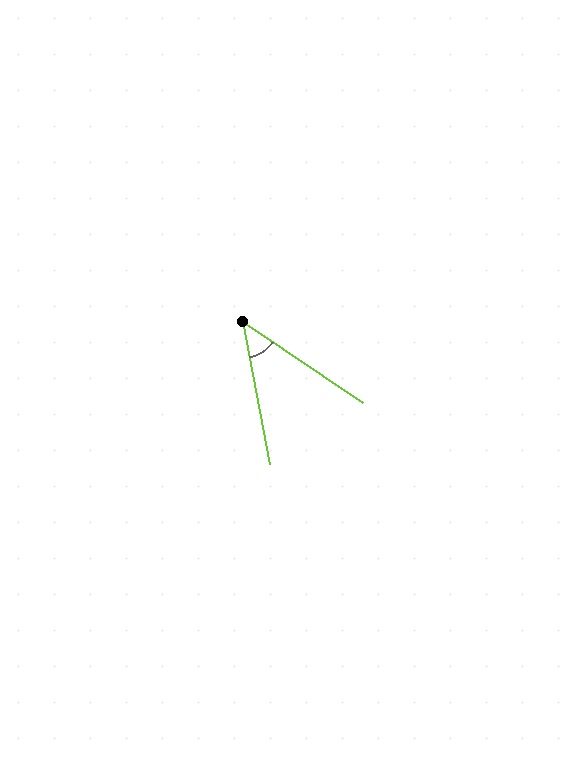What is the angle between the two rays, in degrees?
Approximately 45 degrees.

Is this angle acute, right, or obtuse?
It is acute.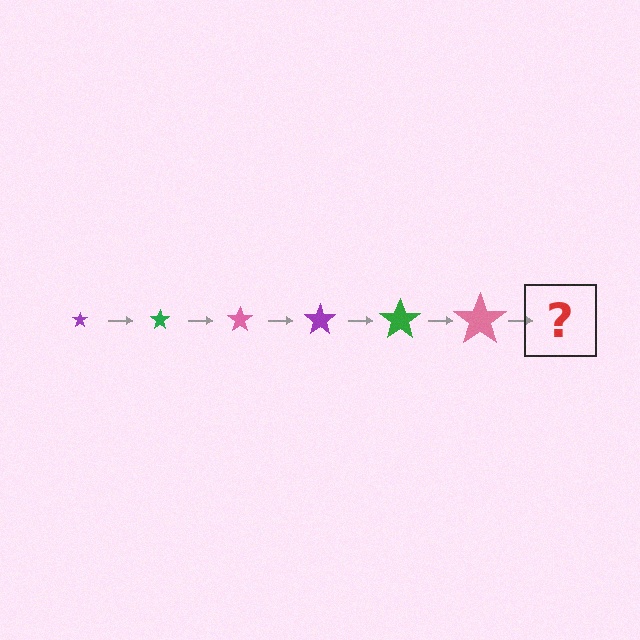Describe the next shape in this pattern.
It should be a purple star, larger than the previous one.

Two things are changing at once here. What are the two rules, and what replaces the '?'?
The two rules are that the star grows larger each step and the color cycles through purple, green, and pink. The '?' should be a purple star, larger than the previous one.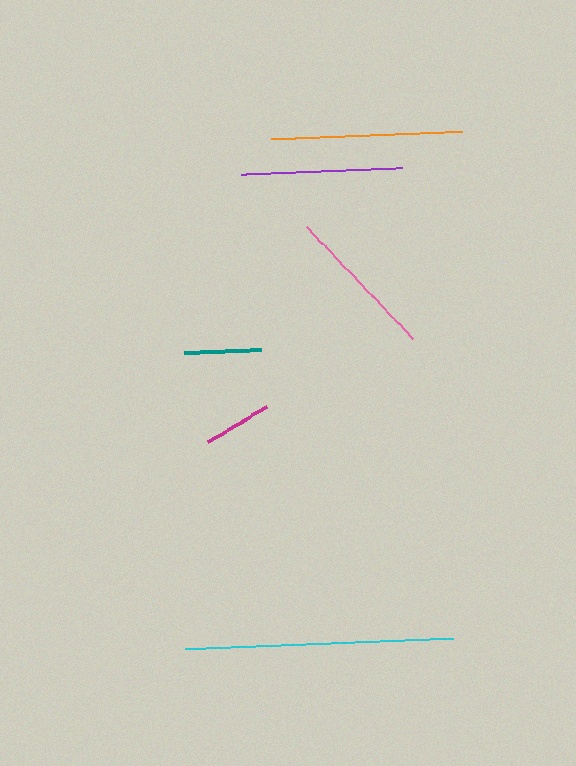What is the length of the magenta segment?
The magenta segment is approximately 69 pixels long.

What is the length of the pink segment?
The pink segment is approximately 155 pixels long.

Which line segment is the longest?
The cyan line is the longest at approximately 269 pixels.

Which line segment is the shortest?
The magenta line is the shortest at approximately 69 pixels.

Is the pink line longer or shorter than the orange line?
The orange line is longer than the pink line.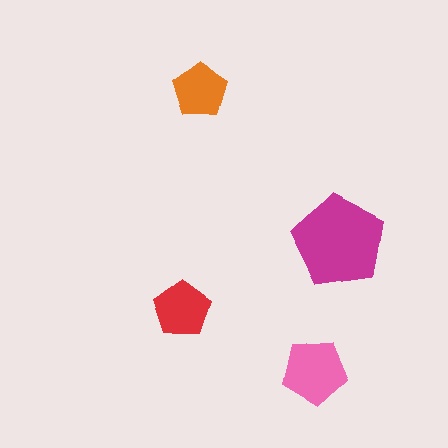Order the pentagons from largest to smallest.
the magenta one, the pink one, the red one, the orange one.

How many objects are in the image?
There are 4 objects in the image.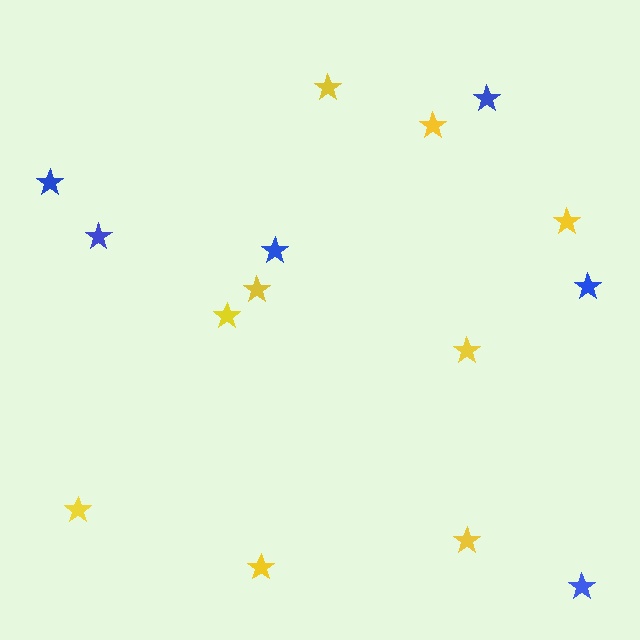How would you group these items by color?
There are 2 groups: one group of blue stars (6) and one group of yellow stars (9).